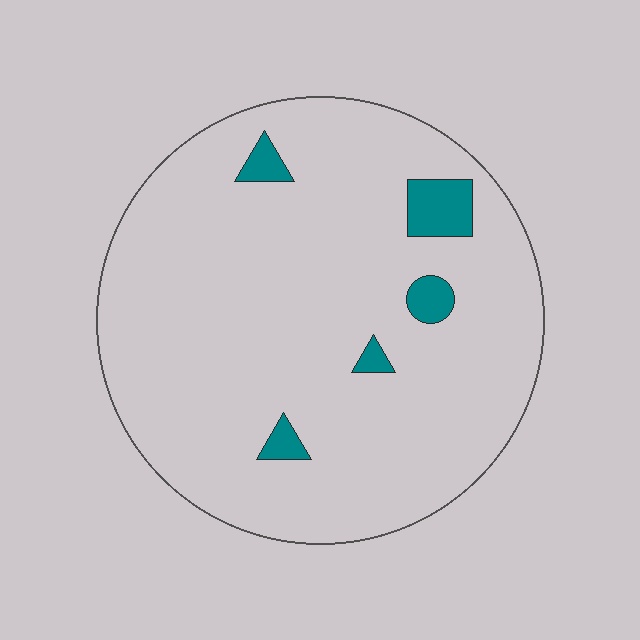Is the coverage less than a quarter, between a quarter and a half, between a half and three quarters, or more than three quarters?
Less than a quarter.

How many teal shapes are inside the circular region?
5.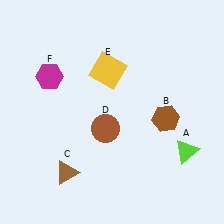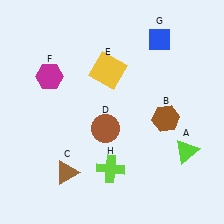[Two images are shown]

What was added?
A blue diamond (G), a lime cross (H) were added in Image 2.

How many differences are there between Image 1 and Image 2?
There are 2 differences between the two images.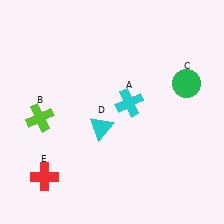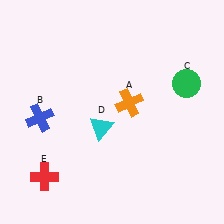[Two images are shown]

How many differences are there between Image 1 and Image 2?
There are 2 differences between the two images.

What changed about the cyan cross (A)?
In Image 1, A is cyan. In Image 2, it changed to orange.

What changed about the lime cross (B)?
In Image 1, B is lime. In Image 2, it changed to blue.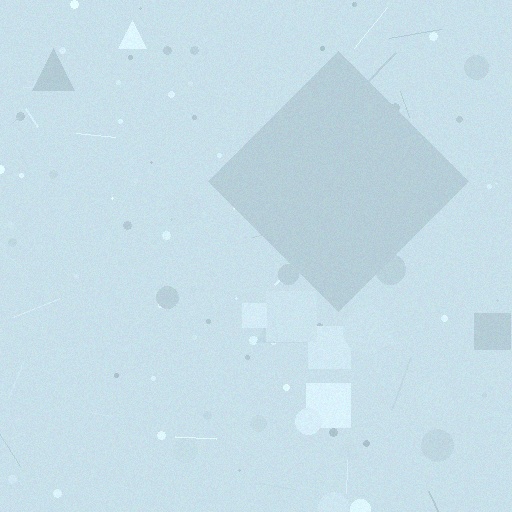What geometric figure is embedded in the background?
A diamond is embedded in the background.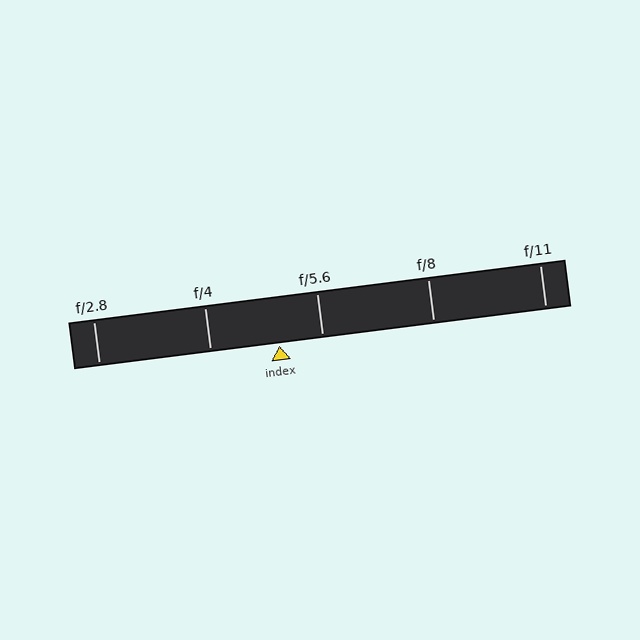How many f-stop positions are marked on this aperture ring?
There are 5 f-stop positions marked.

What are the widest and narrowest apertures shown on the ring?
The widest aperture shown is f/2.8 and the narrowest is f/11.